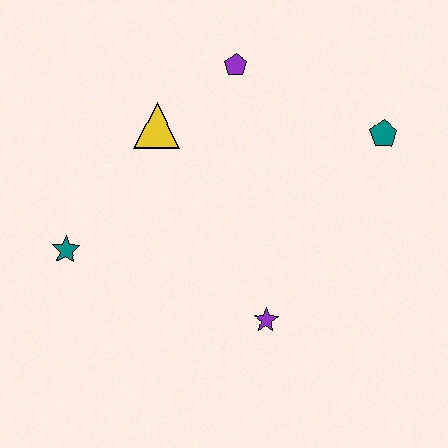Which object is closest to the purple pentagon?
The yellow triangle is closest to the purple pentagon.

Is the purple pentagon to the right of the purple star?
No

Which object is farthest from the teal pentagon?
The teal star is farthest from the teal pentagon.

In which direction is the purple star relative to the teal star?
The purple star is to the right of the teal star.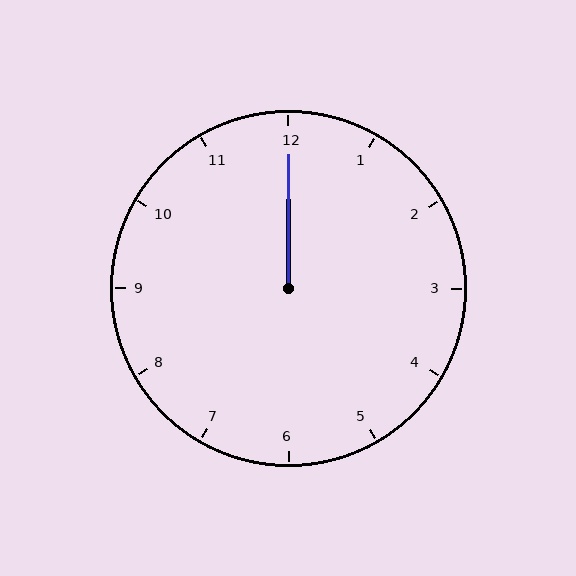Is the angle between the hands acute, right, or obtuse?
It is acute.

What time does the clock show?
12:00.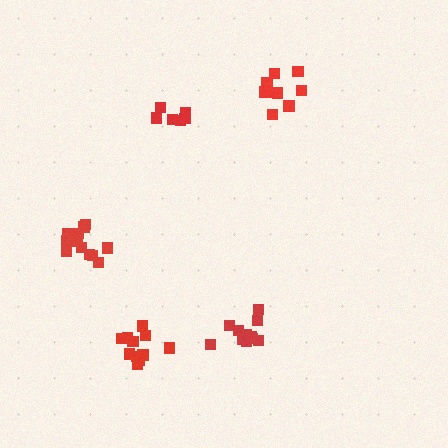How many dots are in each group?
Group 1: 12 dots, Group 2: 11 dots, Group 3: 11 dots, Group 4: 12 dots, Group 5: 6 dots (52 total).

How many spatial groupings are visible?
There are 5 spatial groupings.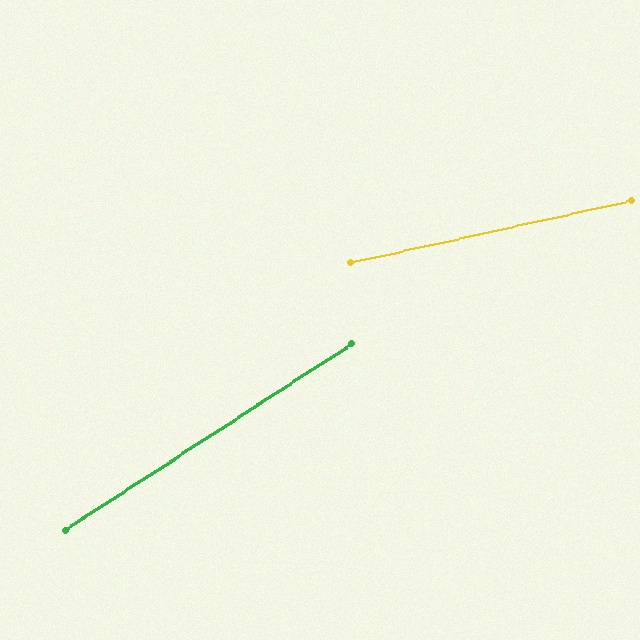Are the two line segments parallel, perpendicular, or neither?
Neither parallel nor perpendicular — they differ by about 21°.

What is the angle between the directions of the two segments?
Approximately 21 degrees.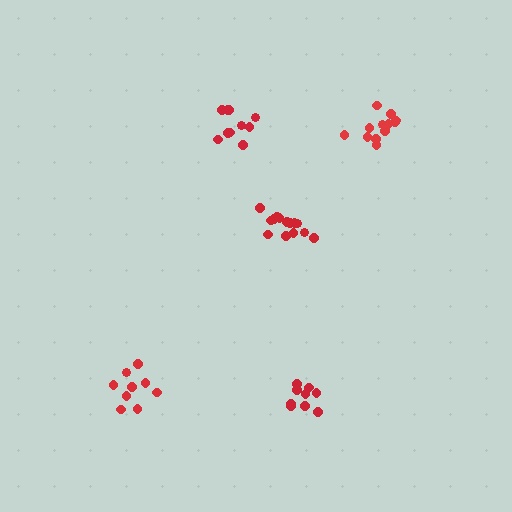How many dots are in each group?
Group 1: 9 dots, Group 2: 10 dots, Group 3: 10 dots, Group 4: 13 dots, Group 5: 14 dots (56 total).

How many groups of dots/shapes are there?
There are 5 groups.